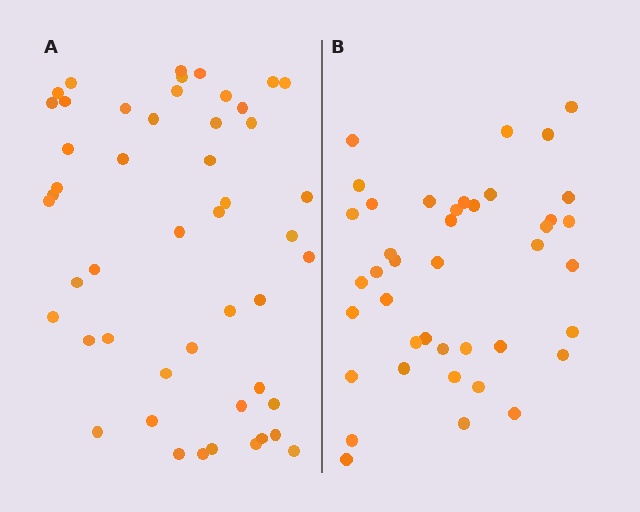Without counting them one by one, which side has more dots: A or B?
Region A (the left region) has more dots.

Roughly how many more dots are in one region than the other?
Region A has roughly 8 or so more dots than region B.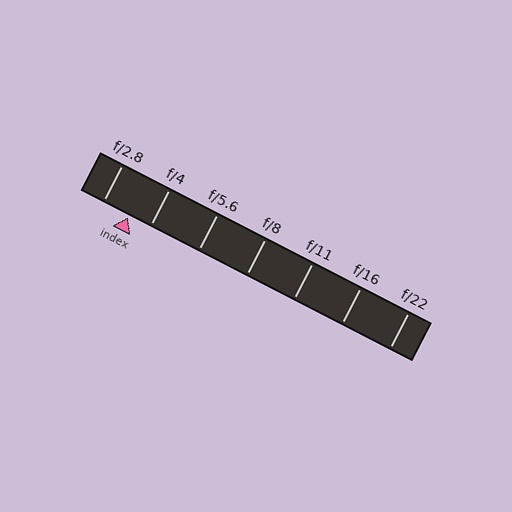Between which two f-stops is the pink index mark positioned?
The index mark is between f/2.8 and f/4.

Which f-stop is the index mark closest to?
The index mark is closest to f/4.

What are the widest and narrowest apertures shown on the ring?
The widest aperture shown is f/2.8 and the narrowest is f/22.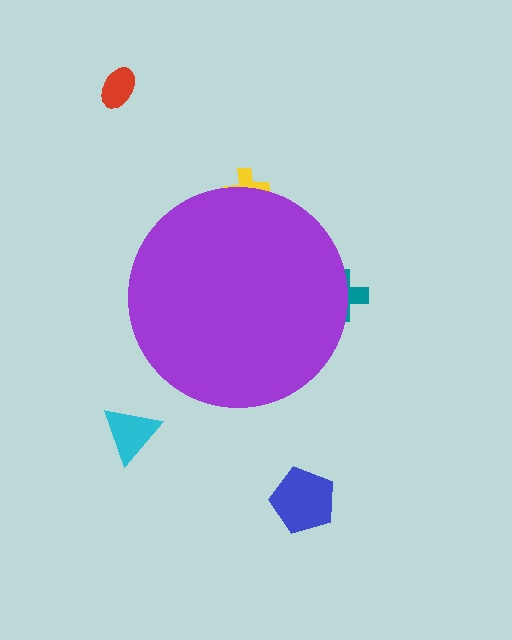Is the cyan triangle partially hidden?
No, the cyan triangle is fully visible.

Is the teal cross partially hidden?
Yes, the teal cross is partially hidden behind the purple circle.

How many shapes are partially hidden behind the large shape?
2 shapes are partially hidden.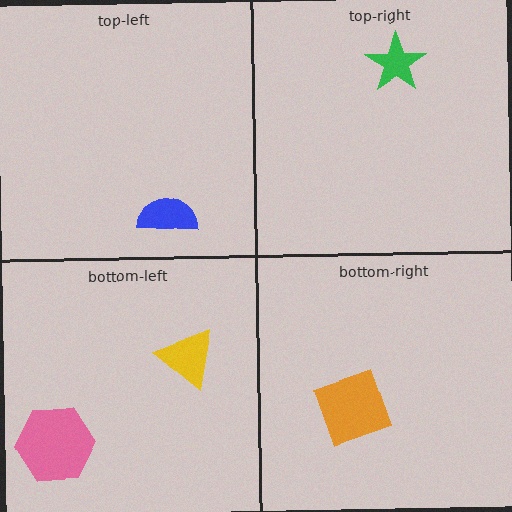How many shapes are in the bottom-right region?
1.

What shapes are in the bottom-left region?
The pink hexagon, the yellow triangle.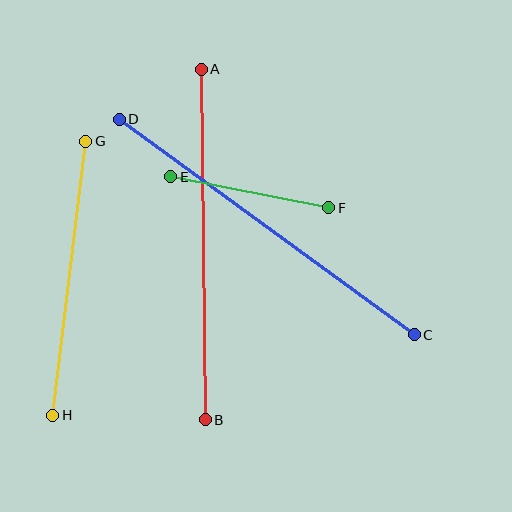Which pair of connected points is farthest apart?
Points C and D are farthest apart.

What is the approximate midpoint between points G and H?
The midpoint is at approximately (69, 278) pixels.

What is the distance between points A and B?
The distance is approximately 351 pixels.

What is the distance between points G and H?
The distance is approximately 276 pixels.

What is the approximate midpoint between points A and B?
The midpoint is at approximately (203, 245) pixels.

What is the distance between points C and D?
The distance is approximately 365 pixels.